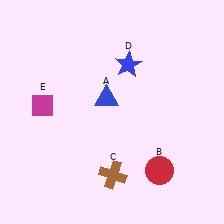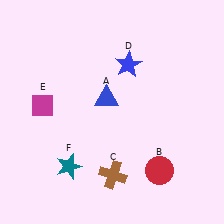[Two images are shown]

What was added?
A teal star (F) was added in Image 2.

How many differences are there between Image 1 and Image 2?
There is 1 difference between the two images.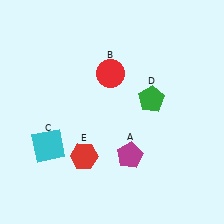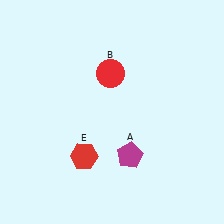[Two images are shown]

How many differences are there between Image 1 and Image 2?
There are 2 differences between the two images.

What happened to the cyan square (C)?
The cyan square (C) was removed in Image 2. It was in the bottom-left area of Image 1.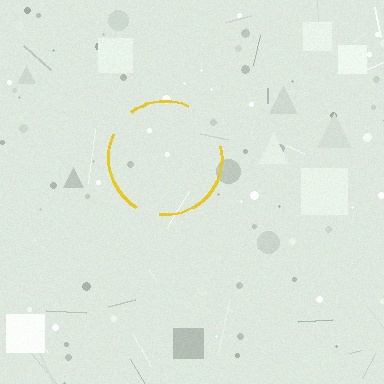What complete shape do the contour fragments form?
The contour fragments form a circle.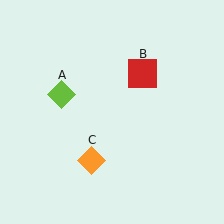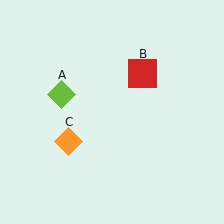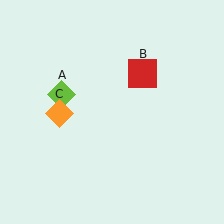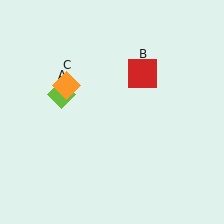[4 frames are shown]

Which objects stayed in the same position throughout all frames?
Lime diamond (object A) and red square (object B) remained stationary.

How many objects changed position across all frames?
1 object changed position: orange diamond (object C).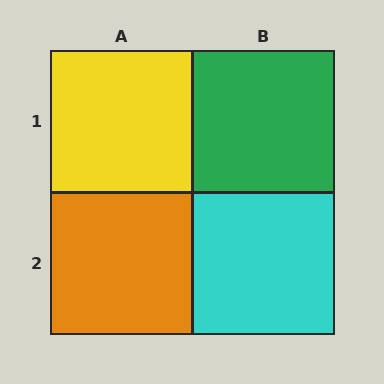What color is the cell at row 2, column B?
Cyan.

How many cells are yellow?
1 cell is yellow.